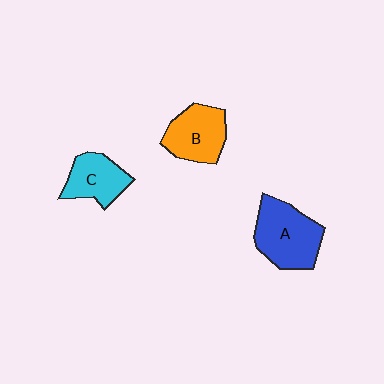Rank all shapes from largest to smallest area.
From largest to smallest: A (blue), B (orange), C (cyan).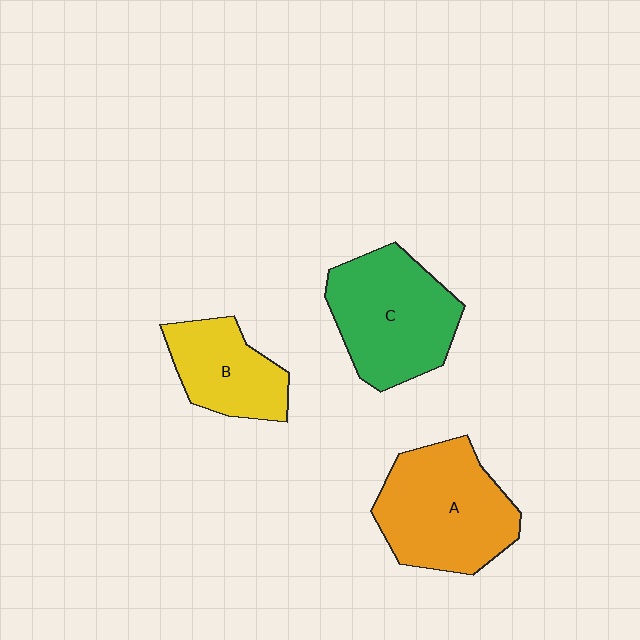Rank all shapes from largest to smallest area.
From largest to smallest: A (orange), C (green), B (yellow).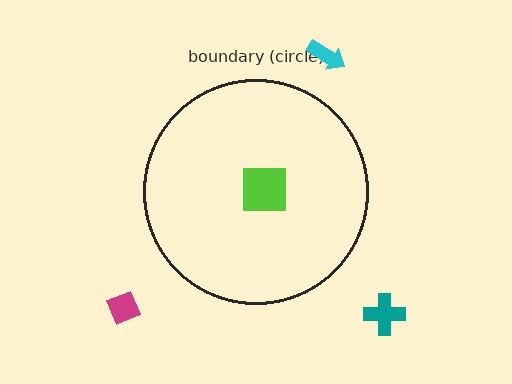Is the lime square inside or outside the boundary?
Inside.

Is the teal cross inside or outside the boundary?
Outside.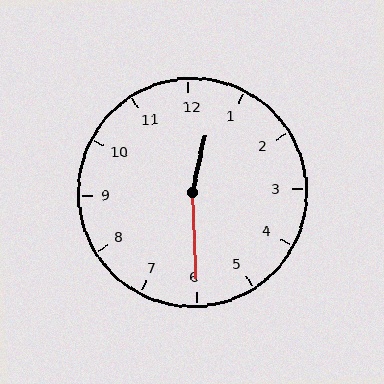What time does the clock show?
12:30.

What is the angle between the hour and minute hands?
Approximately 165 degrees.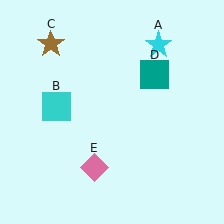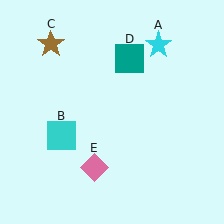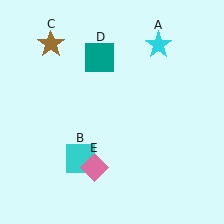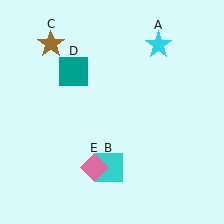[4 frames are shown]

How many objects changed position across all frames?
2 objects changed position: cyan square (object B), teal square (object D).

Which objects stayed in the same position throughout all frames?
Cyan star (object A) and brown star (object C) and pink diamond (object E) remained stationary.